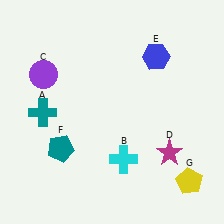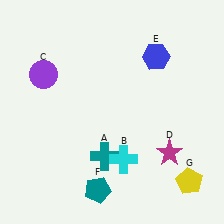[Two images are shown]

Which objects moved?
The objects that moved are: the teal cross (A), the teal pentagon (F).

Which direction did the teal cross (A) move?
The teal cross (A) moved right.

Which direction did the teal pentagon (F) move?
The teal pentagon (F) moved down.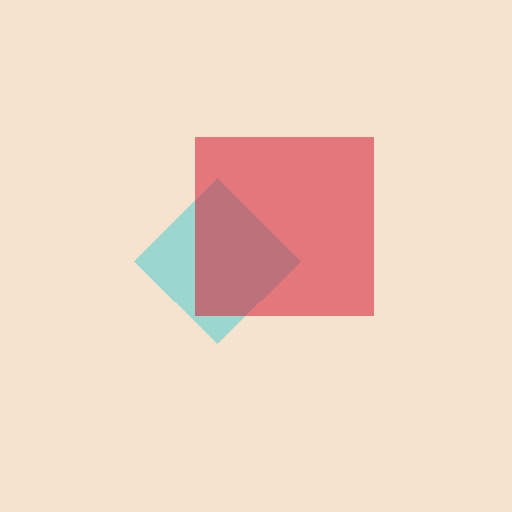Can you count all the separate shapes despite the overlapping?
Yes, there are 2 separate shapes.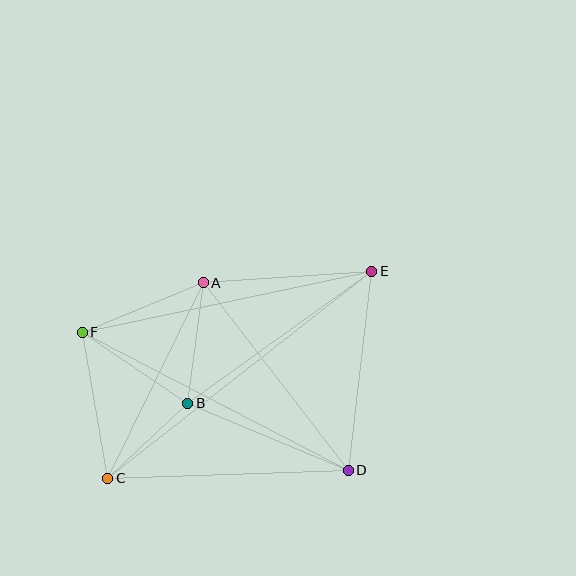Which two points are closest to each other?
Points B and C are closest to each other.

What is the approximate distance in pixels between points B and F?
The distance between B and F is approximately 127 pixels.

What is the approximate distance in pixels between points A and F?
The distance between A and F is approximately 130 pixels.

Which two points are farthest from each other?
Points C and E are farthest from each other.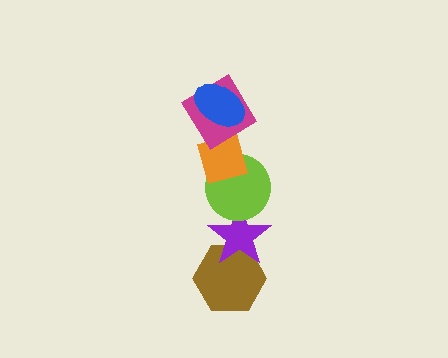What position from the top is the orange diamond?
The orange diamond is 3rd from the top.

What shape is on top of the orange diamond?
The magenta diamond is on top of the orange diamond.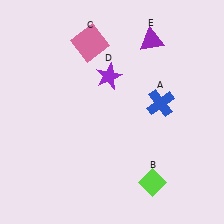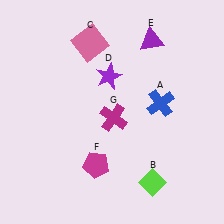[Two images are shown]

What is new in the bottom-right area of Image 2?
A magenta cross (G) was added in the bottom-right area of Image 2.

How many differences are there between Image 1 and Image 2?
There are 2 differences between the two images.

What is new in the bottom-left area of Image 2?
A magenta pentagon (F) was added in the bottom-left area of Image 2.